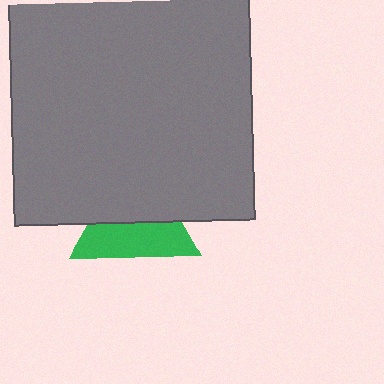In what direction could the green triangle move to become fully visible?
The green triangle could move down. That would shift it out from behind the gray rectangle entirely.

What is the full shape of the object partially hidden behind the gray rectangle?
The partially hidden object is a green triangle.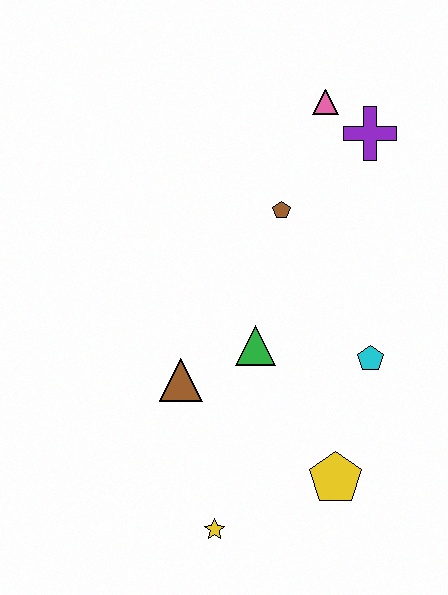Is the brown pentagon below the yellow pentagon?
No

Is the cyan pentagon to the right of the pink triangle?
Yes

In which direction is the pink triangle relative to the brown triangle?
The pink triangle is above the brown triangle.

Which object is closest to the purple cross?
The pink triangle is closest to the purple cross.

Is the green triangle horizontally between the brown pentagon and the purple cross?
No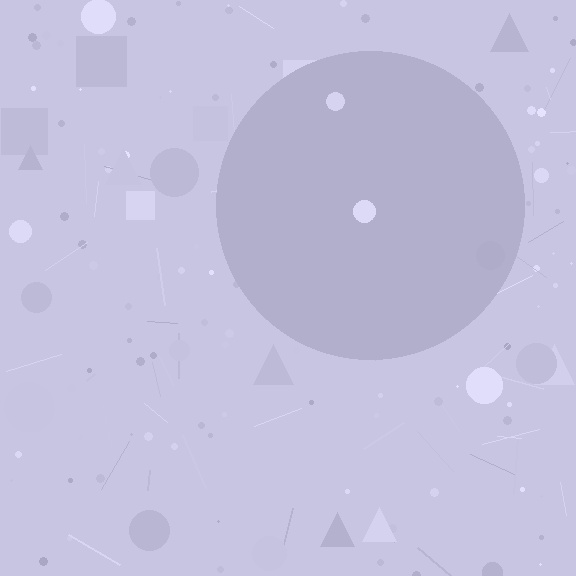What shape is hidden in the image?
A circle is hidden in the image.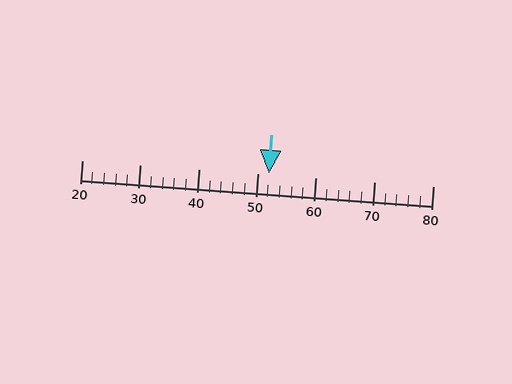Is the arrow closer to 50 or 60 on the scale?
The arrow is closer to 50.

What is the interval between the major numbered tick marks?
The major tick marks are spaced 10 units apart.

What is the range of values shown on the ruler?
The ruler shows values from 20 to 80.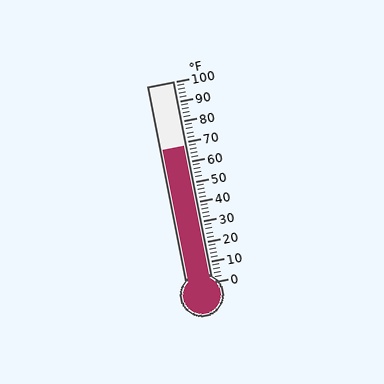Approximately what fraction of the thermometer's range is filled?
The thermometer is filled to approximately 70% of its range.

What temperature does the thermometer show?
The thermometer shows approximately 68°F.